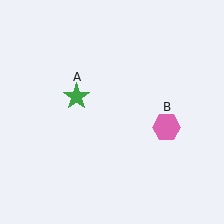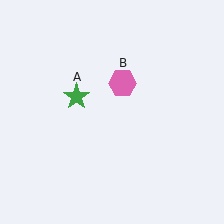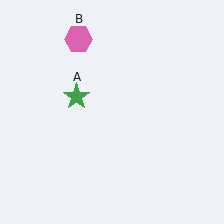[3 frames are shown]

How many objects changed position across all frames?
1 object changed position: pink hexagon (object B).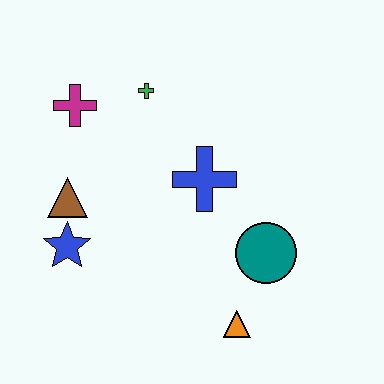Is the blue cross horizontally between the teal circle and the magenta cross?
Yes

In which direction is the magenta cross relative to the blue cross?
The magenta cross is to the left of the blue cross.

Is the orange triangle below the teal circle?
Yes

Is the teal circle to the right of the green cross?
Yes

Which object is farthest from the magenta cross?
The orange triangle is farthest from the magenta cross.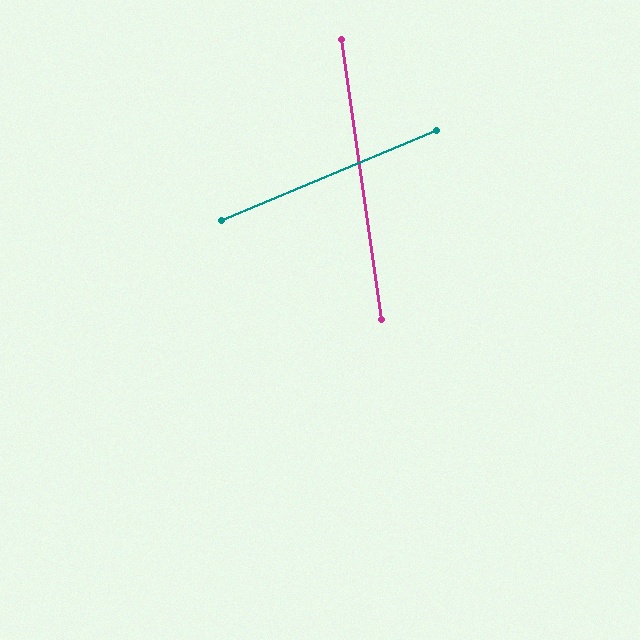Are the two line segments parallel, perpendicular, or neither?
Neither parallel nor perpendicular — they differ by about 75°.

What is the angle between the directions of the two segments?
Approximately 75 degrees.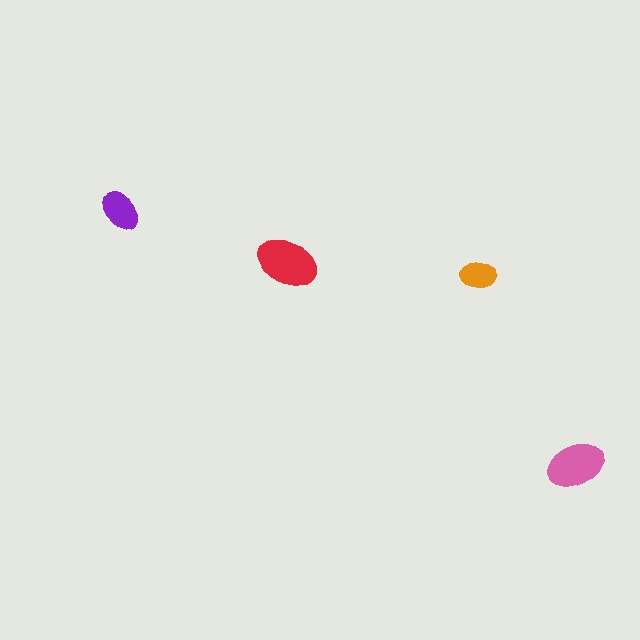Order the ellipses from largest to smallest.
the red one, the pink one, the purple one, the orange one.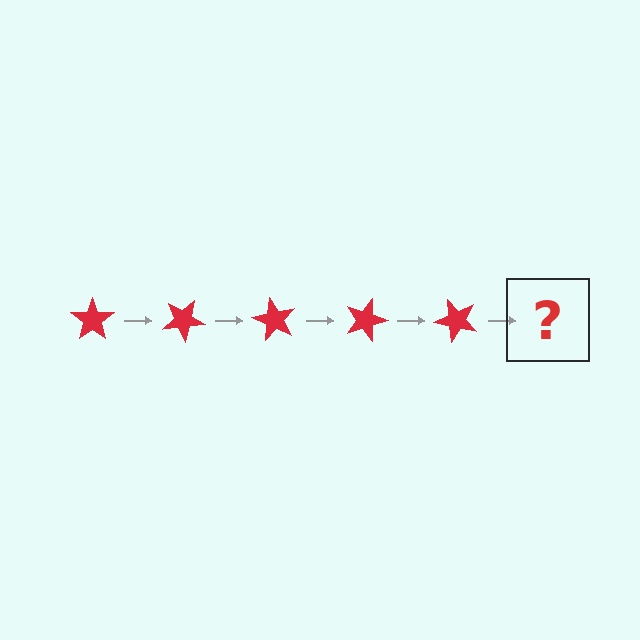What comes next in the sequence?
The next element should be a red star rotated 150 degrees.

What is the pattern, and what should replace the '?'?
The pattern is that the star rotates 30 degrees each step. The '?' should be a red star rotated 150 degrees.